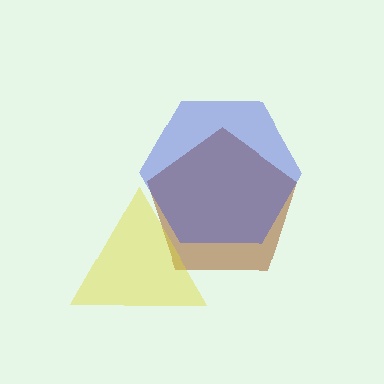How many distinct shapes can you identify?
There are 3 distinct shapes: a brown pentagon, a yellow triangle, a blue hexagon.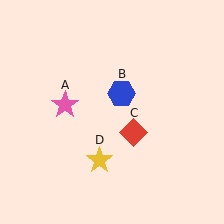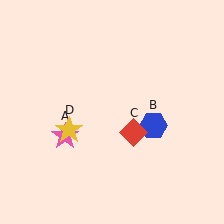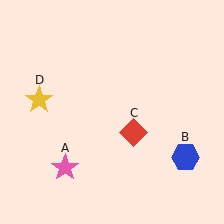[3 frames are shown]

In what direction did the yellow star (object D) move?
The yellow star (object D) moved up and to the left.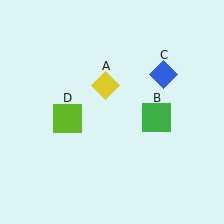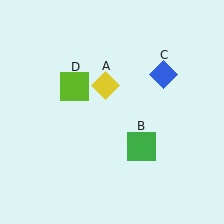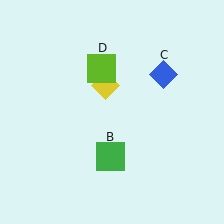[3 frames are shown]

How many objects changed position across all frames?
2 objects changed position: green square (object B), lime square (object D).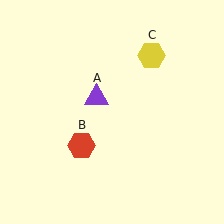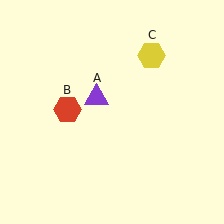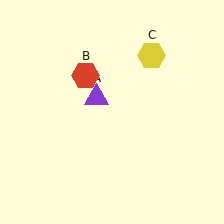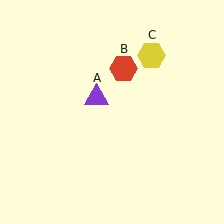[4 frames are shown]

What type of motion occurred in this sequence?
The red hexagon (object B) rotated clockwise around the center of the scene.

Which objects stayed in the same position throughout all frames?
Purple triangle (object A) and yellow hexagon (object C) remained stationary.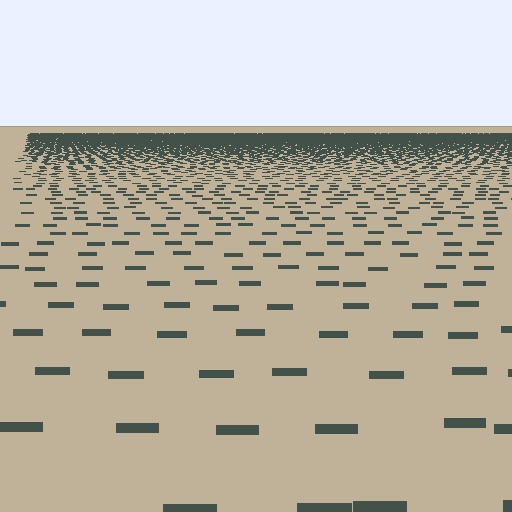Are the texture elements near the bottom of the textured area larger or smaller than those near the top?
Larger. Near the bottom, elements are closer to the viewer and appear at a bigger on-screen size.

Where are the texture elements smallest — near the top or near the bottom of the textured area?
Near the top.